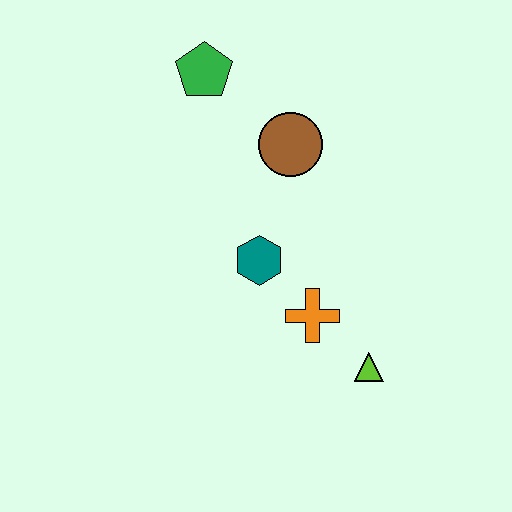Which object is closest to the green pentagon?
The brown circle is closest to the green pentagon.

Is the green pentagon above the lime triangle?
Yes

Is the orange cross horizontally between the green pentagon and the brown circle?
No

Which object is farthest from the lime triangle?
The green pentagon is farthest from the lime triangle.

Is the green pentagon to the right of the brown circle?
No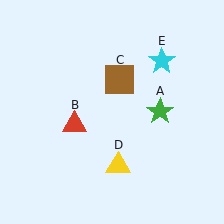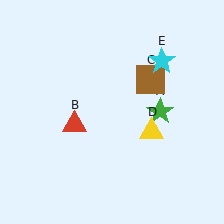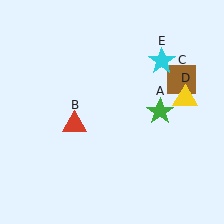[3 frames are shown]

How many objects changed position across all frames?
2 objects changed position: brown square (object C), yellow triangle (object D).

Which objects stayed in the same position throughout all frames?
Green star (object A) and red triangle (object B) and cyan star (object E) remained stationary.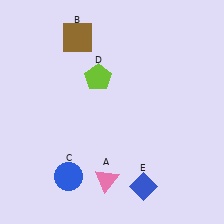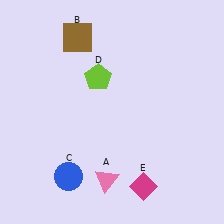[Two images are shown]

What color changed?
The diamond (E) changed from blue in Image 1 to magenta in Image 2.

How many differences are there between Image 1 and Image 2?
There is 1 difference between the two images.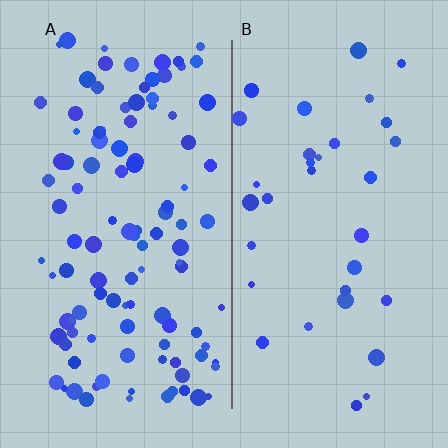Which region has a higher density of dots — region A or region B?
A (the left).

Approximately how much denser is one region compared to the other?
Approximately 3.2× — region A over region B.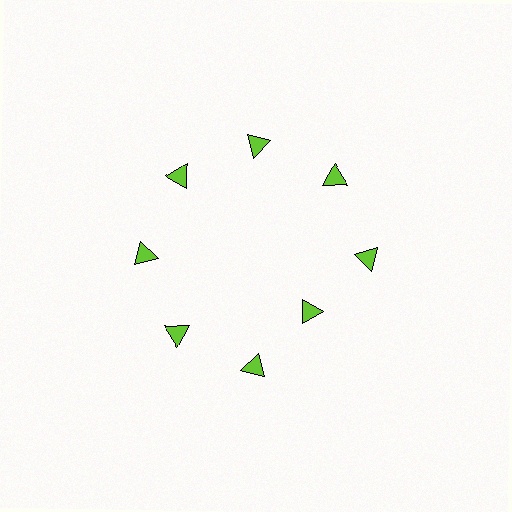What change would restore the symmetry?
The symmetry would be restored by moving it outward, back onto the ring so that all 8 triangles sit at equal angles and equal distance from the center.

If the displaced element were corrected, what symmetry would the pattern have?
It would have 8-fold rotational symmetry — the pattern would map onto itself every 45 degrees.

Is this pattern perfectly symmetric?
No. The 8 lime triangles are arranged in a ring, but one element near the 4 o'clock position is pulled inward toward the center, breaking the 8-fold rotational symmetry.